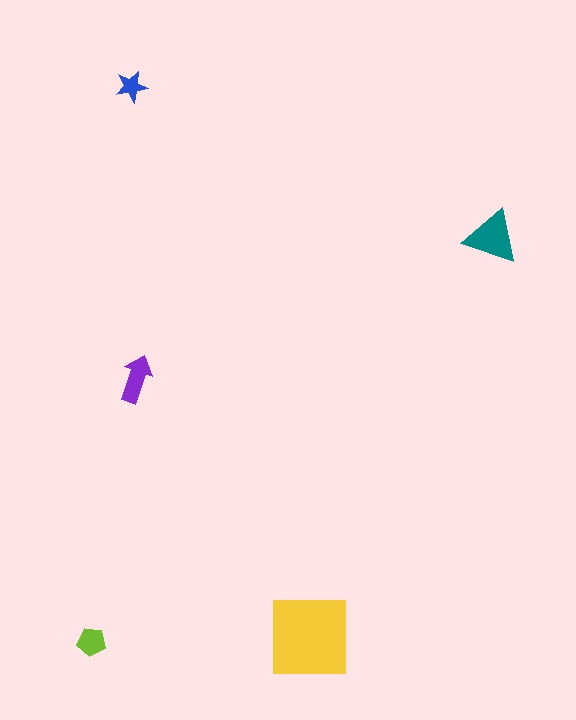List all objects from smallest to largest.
The blue star, the lime pentagon, the purple arrow, the teal triangle, the yellow square.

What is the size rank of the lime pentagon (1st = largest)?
4th.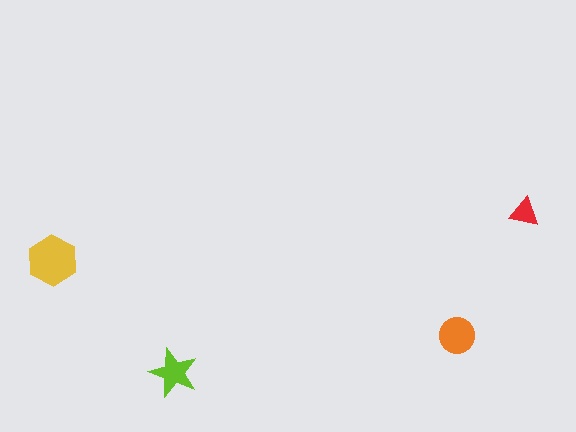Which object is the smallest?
The red triangle.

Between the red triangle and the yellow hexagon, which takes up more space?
The yellow hexagon.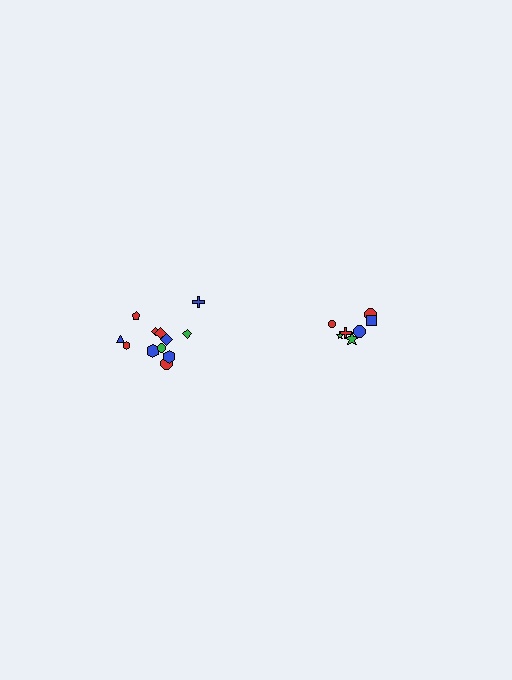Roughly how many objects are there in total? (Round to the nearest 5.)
Roughly 20 objects in total.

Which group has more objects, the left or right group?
The left group.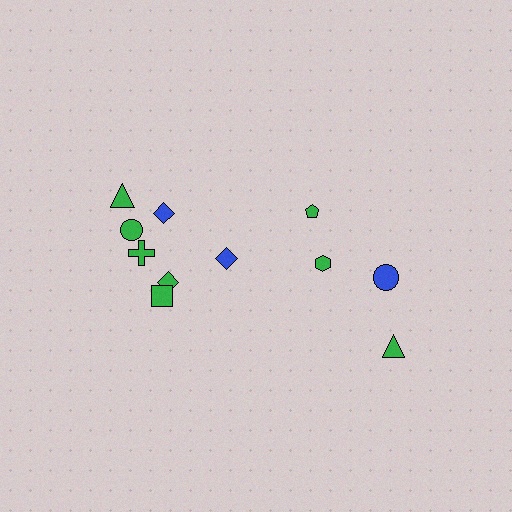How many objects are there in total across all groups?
There are 11 objects.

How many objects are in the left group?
There are 7 objects.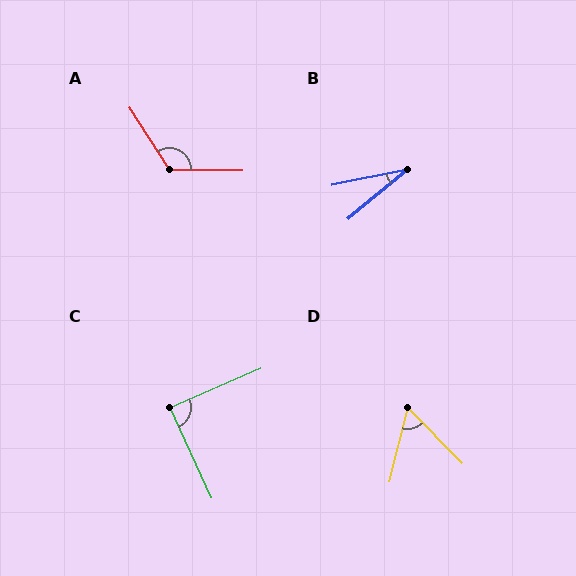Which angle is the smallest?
B, at approximately 28 degrees.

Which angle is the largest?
A, at approximately 124 degrees.